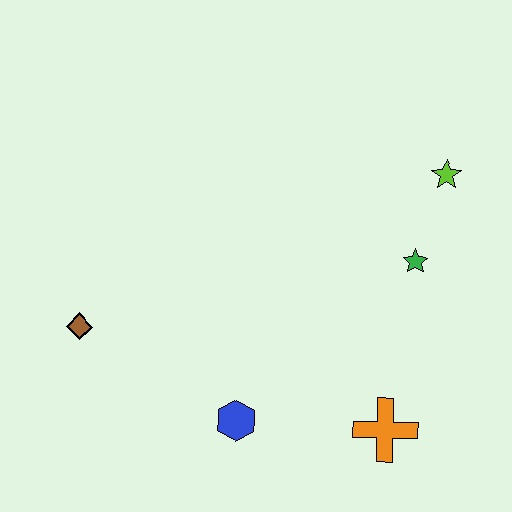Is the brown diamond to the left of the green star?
Yes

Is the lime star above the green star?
Yes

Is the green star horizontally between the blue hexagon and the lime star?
Yes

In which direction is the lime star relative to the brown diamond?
The lime star is to the right of the brown diamond.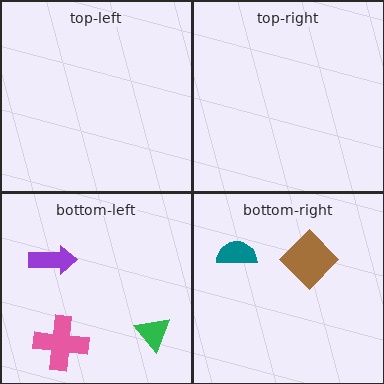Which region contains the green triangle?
The bottom-left region.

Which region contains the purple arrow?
The bottom-left region.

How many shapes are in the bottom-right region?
2.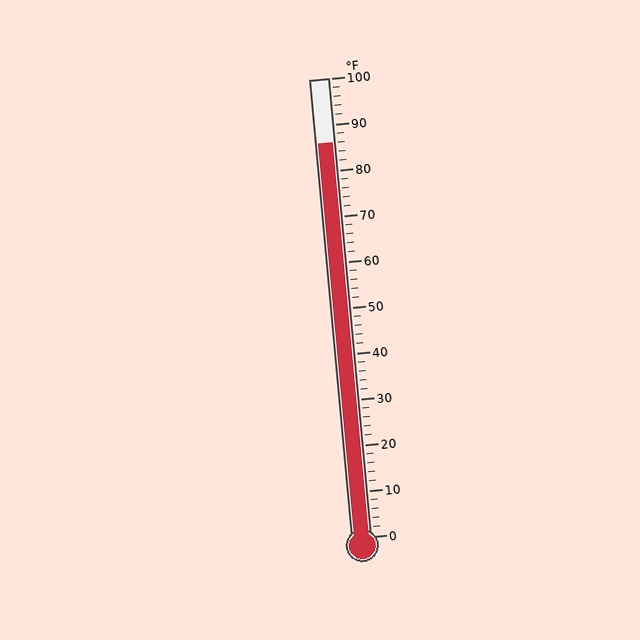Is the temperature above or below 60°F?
The temperature is above 60°F.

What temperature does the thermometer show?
The thermometer shows approximately 86°F.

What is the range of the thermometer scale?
The thermometer scale ranges from 0°F to 100°F.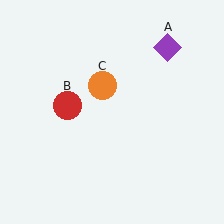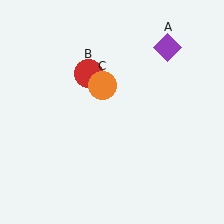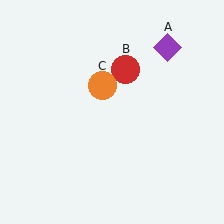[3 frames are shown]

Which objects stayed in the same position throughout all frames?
Purple diamond (object A) and orange circle (object C) remained stationary.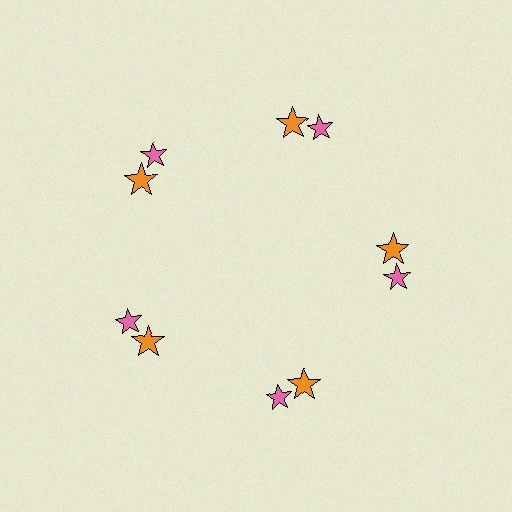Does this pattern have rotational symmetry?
Yes, this pattern has 5-fold rotational symmetry. It looks the same after rotating 72 degrees around the center.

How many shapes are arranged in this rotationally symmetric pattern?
There are 10 shapes, arranged in 5 groups of 2.